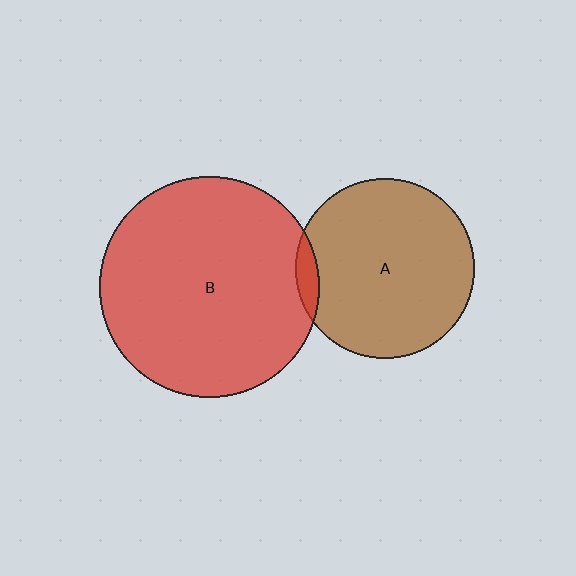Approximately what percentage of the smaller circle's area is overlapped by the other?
Approximately 5%.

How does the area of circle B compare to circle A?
Approximately 1.5 times.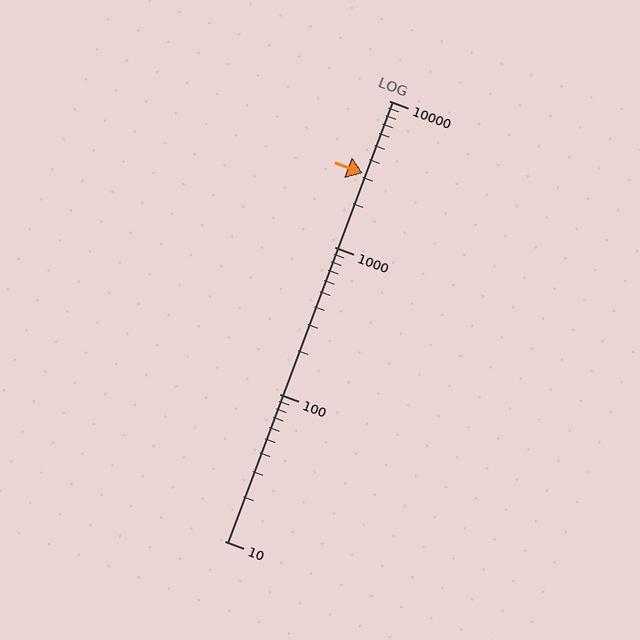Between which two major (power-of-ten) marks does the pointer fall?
The pointer is between 1000 and 10000.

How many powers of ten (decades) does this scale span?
The scale spans 3 decades, from 10 to 10000.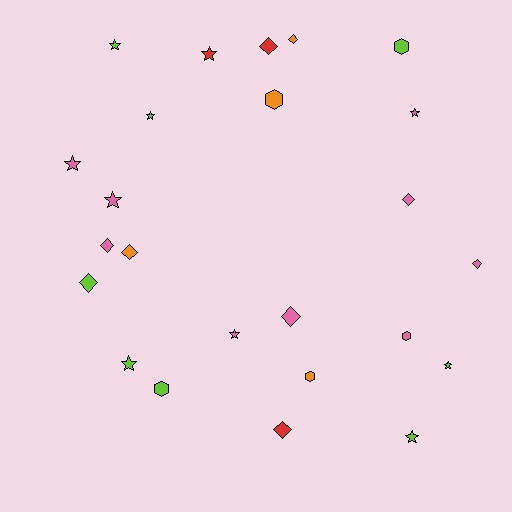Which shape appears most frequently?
Star, with 10 objects.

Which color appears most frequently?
Pink, with 9 objects.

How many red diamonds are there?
There are 2 red diamonds.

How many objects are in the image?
There are 24 objects.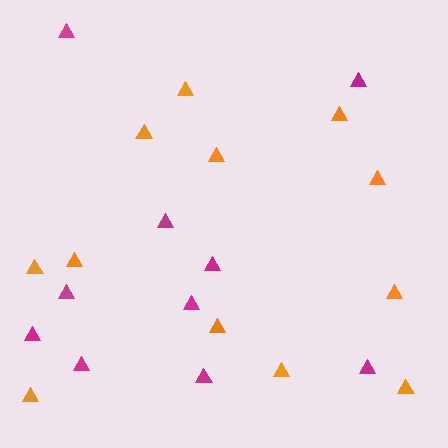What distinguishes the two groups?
There are 2 groups: one group of magenta triangles (10) and one group of orange triangles (12).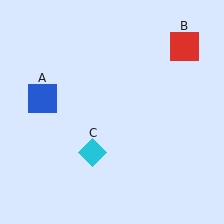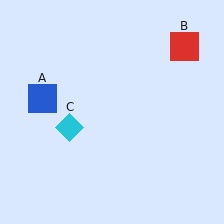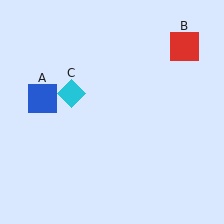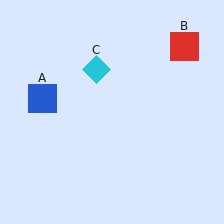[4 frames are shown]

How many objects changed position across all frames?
1 object changed position: cyan diamond (object C).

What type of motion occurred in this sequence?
The cyan diamond (object C) rotated clockwise around the center of the scene.